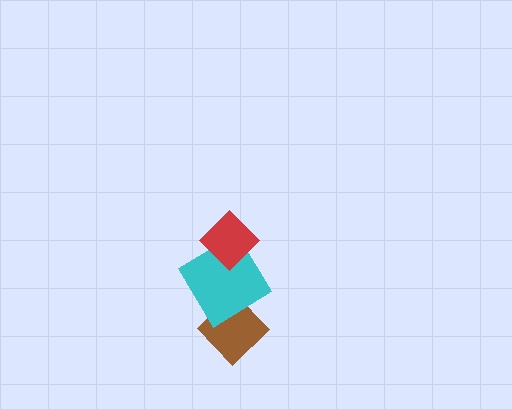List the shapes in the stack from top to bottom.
From top to bottom: the red diamond, the cyan diamond, the brown diamond.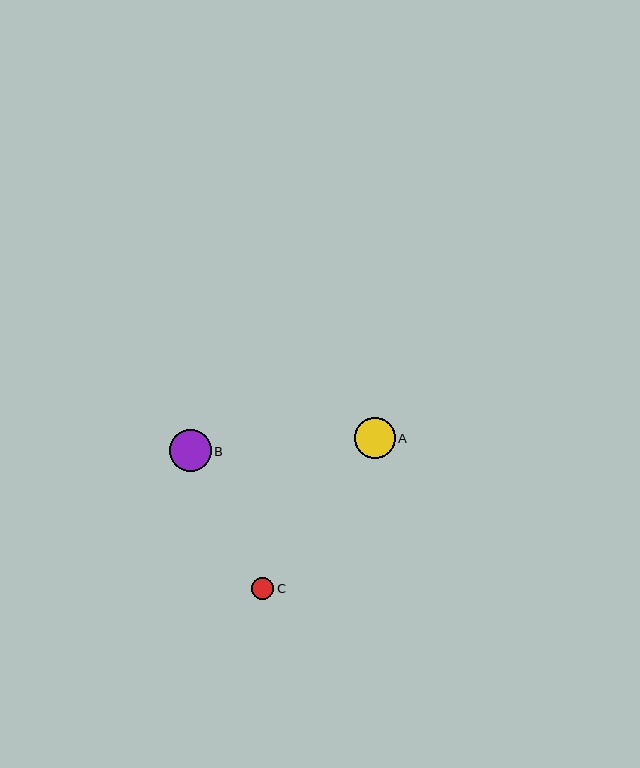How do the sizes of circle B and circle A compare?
Circle B and circle A are approximately the same size.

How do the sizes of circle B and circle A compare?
Circle B and circle A are approximately the same size.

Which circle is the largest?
Circle B is the largest with a size of approximately 41 pixels.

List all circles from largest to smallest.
From largest to smallest: B, A, C.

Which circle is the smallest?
Circle C is the smallest with a size of approximately 22 pixels.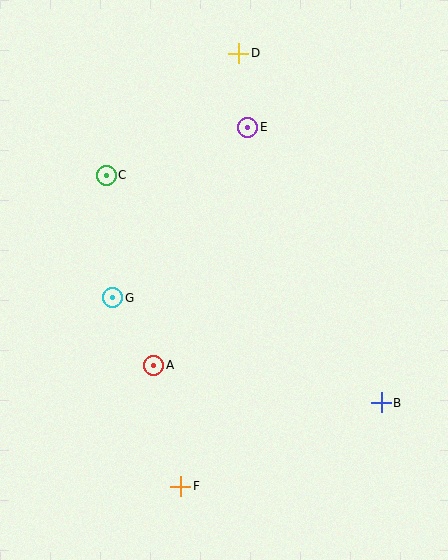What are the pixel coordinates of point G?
Point G is at (113, 298).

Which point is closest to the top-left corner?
Point C is closest to the top-left corner.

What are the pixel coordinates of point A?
Point A is at (154, 365).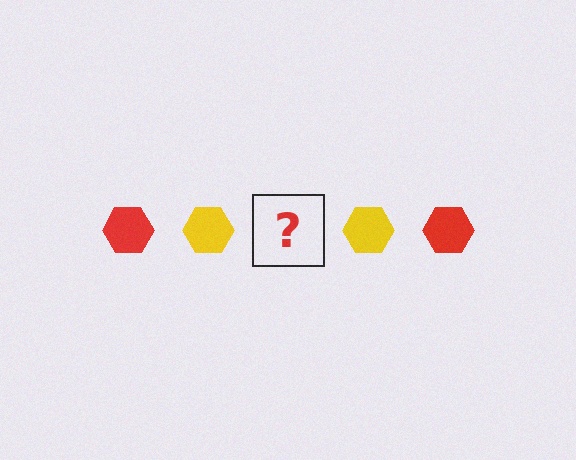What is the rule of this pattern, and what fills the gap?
The rule is that the pattern cycles through red, yellow hexagons. The gap should be filled with a red hexagon.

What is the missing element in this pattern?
The missing element is a red hexagon.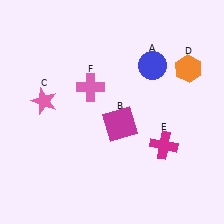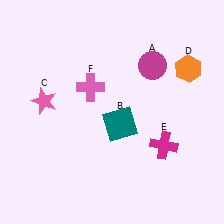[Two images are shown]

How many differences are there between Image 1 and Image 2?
There are 2 differences between the two images.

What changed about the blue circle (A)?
In Image 1, A is blue. In Image 2, it changed to magenta.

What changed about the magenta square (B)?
In Image 1, B is magenta. In Image 2, it changed to teal.